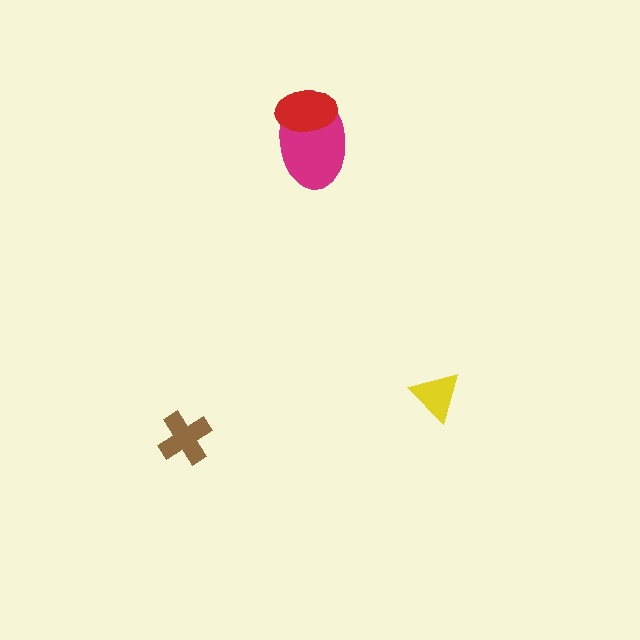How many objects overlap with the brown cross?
0 objects overlap with the brown cross.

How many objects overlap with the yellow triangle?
0 objects overlap with the yellow triangle.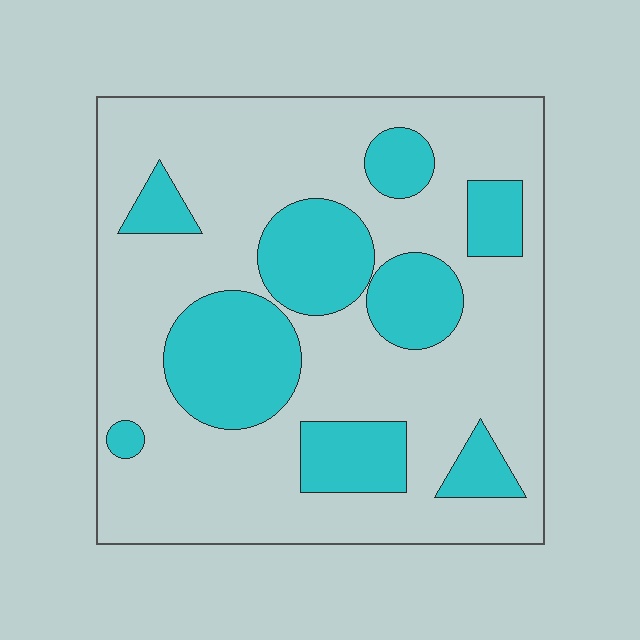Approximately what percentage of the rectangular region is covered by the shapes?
Approximately 30%.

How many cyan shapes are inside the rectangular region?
9.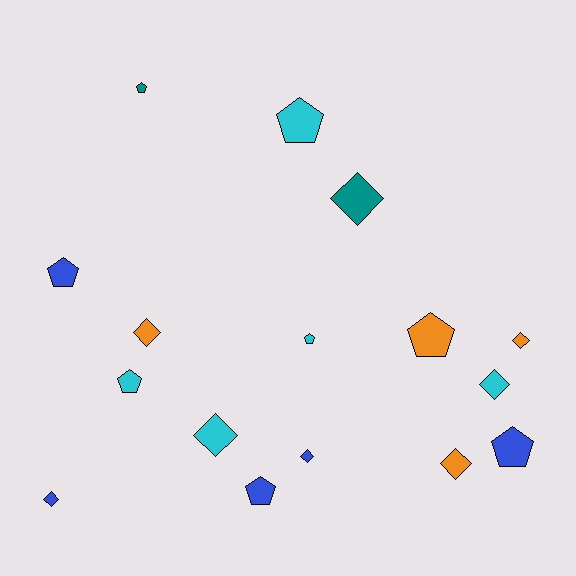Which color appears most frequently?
Cyan, with 5 objects.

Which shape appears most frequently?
Pentagon, with 8 objects.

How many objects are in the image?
There are 16 objects.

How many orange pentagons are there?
There is 1 orange pentagon.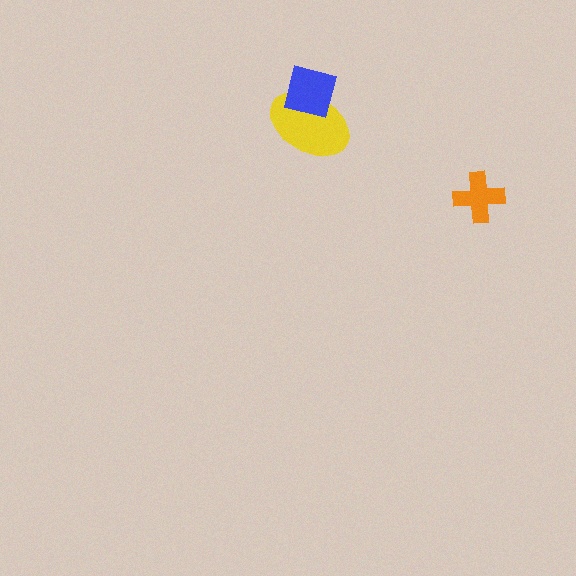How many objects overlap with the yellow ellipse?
1 object overlaps with the yellow ellipse.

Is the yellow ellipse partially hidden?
Yes, it is partially covered by another shape.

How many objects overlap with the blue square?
1 object overlaps with the blue square.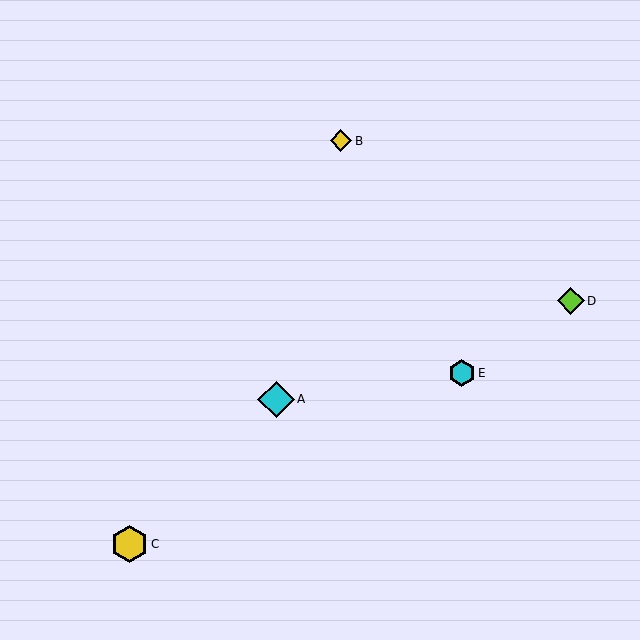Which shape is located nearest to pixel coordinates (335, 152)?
The yellow diamond (labeled B) at (341, 141) is nearest to that location.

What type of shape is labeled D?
Shape D is a lime diamond.